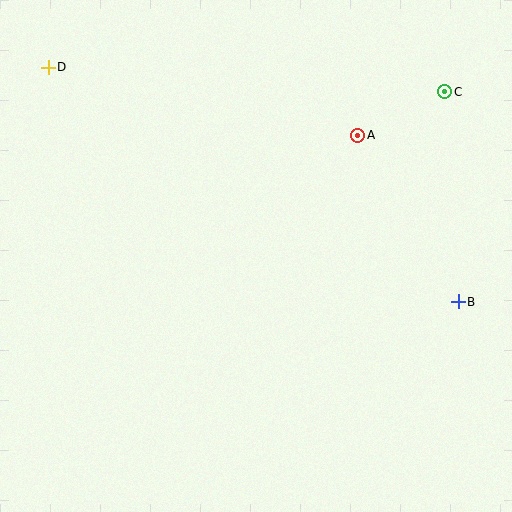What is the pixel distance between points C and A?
The distance between C and A is 97 pixels.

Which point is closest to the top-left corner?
Point D is closest to the top-left corner.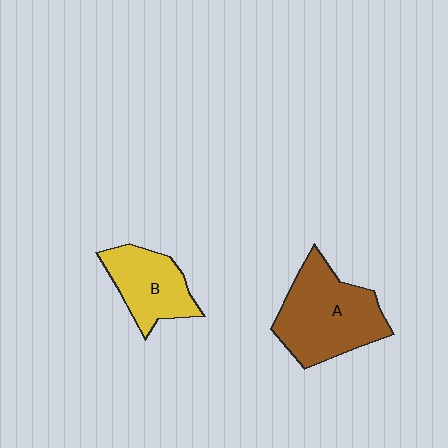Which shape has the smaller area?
Shape B (yellow).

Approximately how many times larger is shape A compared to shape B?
Approximately 1.5 times.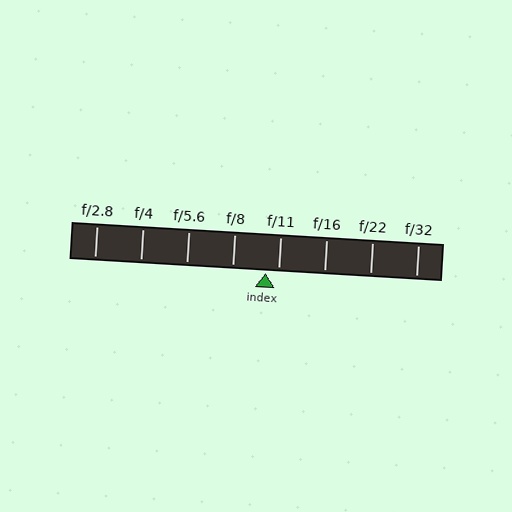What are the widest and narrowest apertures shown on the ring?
The widest aperture shown is f/2.8 and the narrowest is f/32.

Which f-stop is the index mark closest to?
The index mark is closest to f/11.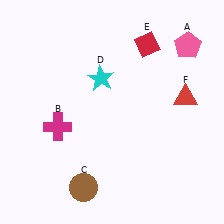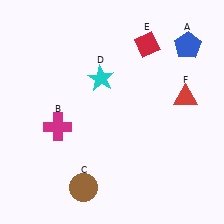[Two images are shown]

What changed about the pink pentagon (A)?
In Image 1, A is pink. In Image 2, it changed to blue.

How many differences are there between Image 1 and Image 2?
There is 1 difference between the two images.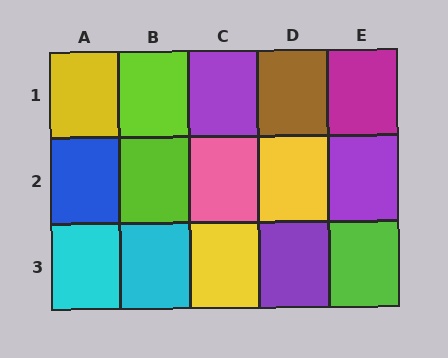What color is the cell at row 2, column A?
Blue.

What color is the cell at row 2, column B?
Lime.